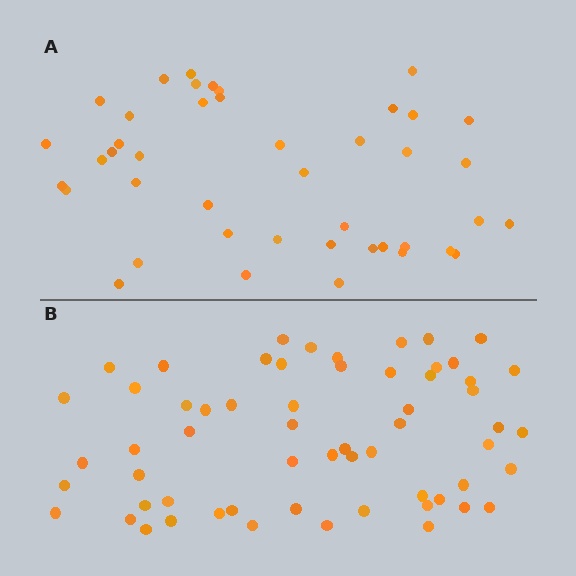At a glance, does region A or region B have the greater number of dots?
Region B (the bottom region) has more dots.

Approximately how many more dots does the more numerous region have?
Region B has approximately 15 more dots than region A.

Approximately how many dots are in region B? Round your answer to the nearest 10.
About 60 dots.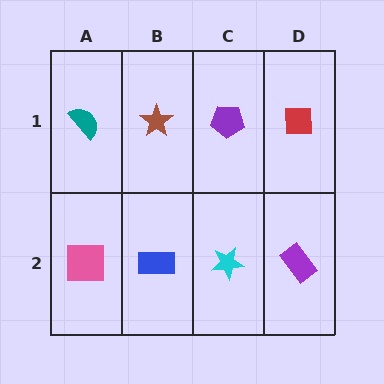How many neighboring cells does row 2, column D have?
2.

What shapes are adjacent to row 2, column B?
A brown star (row 1, column B), a pink square (row 2, column A), a cyan star (row 2, column C).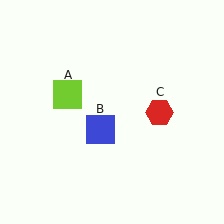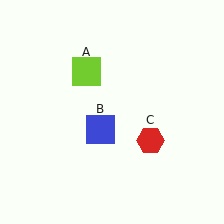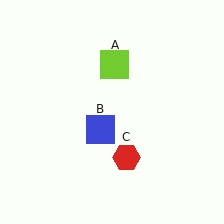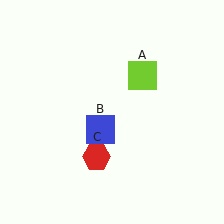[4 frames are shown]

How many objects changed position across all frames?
2 objects changed position: lime square (object A), red hexagon (object C).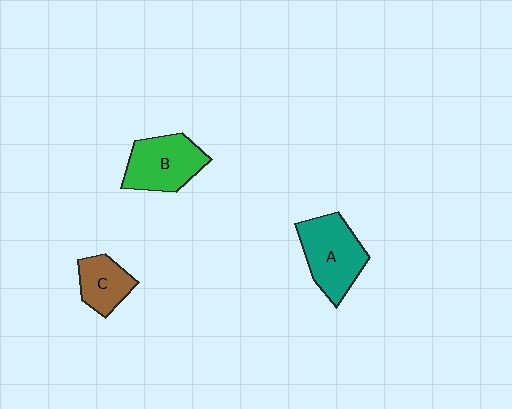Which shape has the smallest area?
Shape C (brown).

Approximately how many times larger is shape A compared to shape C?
Approximately 1.7 times.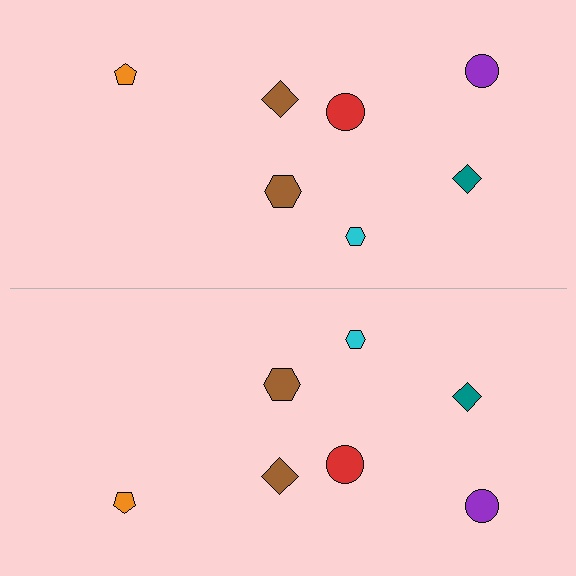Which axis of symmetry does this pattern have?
The pattern has a horizontal axis of symmetry running through the center of the image.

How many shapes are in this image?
There are 14 shapes in this image.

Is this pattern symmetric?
Yes, this pattern has bilateral (reflection) symmetry.